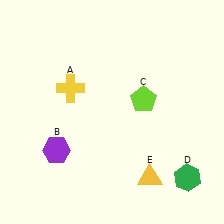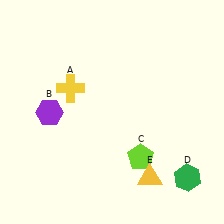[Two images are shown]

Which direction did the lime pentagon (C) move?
The lime pentagon (C) moved down.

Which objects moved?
The objects that moved are: the purple hexagon (B), the lime pentagon (C).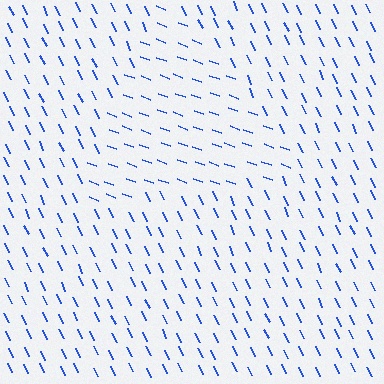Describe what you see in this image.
The image is filled with small blue line segments. A triangle region in the image has lines oriented differently from the surrounding lines, creating a visible texture boundary.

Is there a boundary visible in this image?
Yes, there is a texture boundary formed by a change in line orientation.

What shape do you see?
I see a triangle.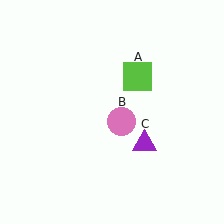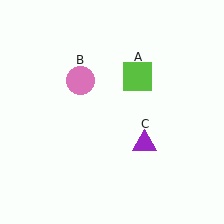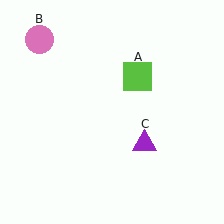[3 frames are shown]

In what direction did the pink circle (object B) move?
The pink circle (object B) moved up and to the left.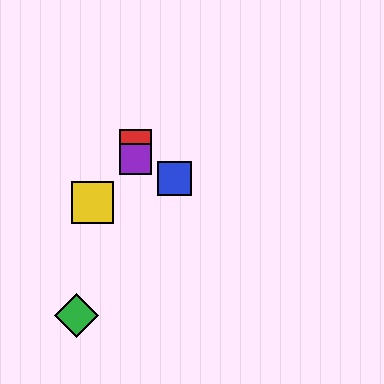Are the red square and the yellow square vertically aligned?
No, the red square is at x≈136 and the yellow square is at x≈92.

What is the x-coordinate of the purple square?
The purple square is at x≈136.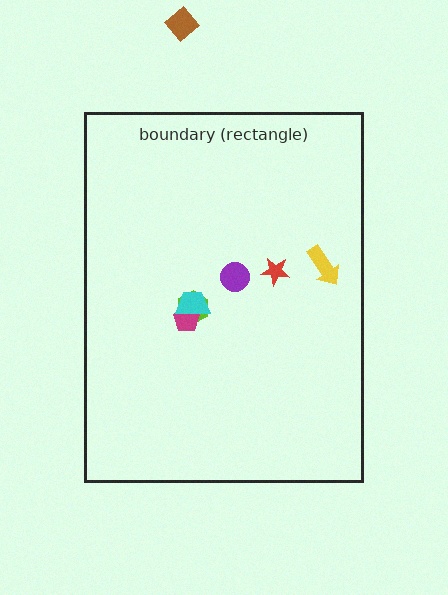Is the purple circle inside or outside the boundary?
Inside.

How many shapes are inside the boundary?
6 inside, 1 outside.